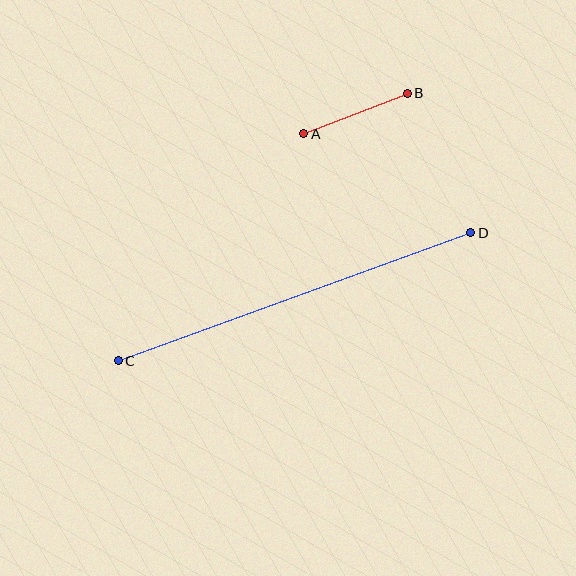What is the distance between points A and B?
The distance is approximately 111 pixels.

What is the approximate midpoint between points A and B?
The midpoint is at approximately (356, 113) pixels.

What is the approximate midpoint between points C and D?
The midpoint is at approximately (295, 297) pixels.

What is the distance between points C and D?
The distance is approximately 375 pixels.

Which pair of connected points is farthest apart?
Points C and D are farthest apart.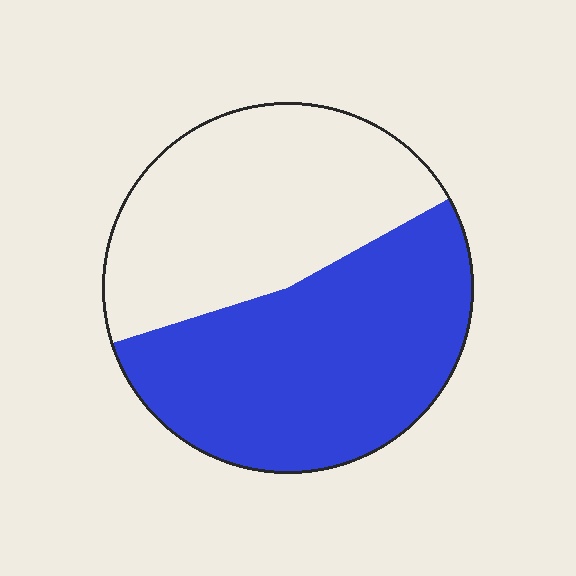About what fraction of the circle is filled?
About one half (1/2).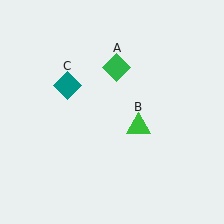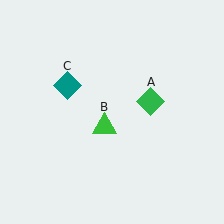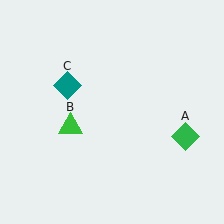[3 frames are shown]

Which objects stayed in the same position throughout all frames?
Teal diamond (object C) remained stationary.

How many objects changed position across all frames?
2 objects changed position: green diamond (object A), green triangle (object B).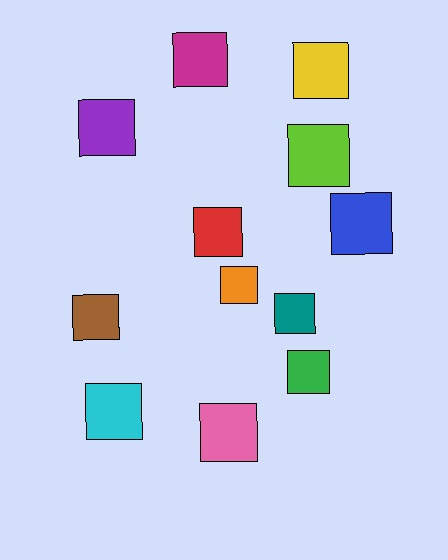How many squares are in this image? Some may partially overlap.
There are 12 squares.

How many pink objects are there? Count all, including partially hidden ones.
There is 1 pink object.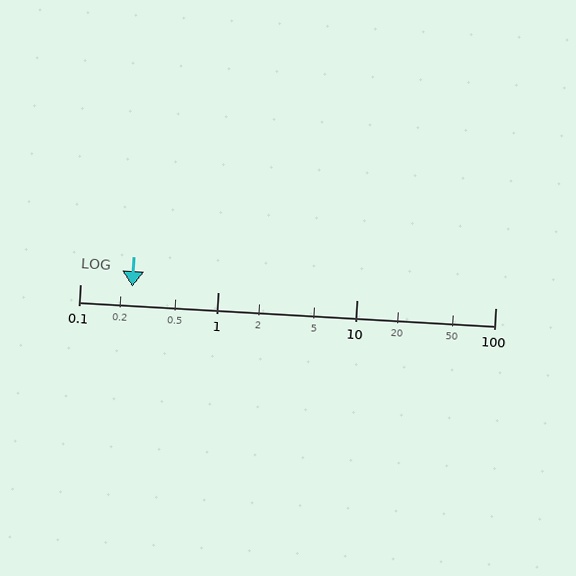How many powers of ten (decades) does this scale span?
The scale spans 3 decades, from 0.1 to 100.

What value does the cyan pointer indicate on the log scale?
The pointer indicates approximately 0.24.